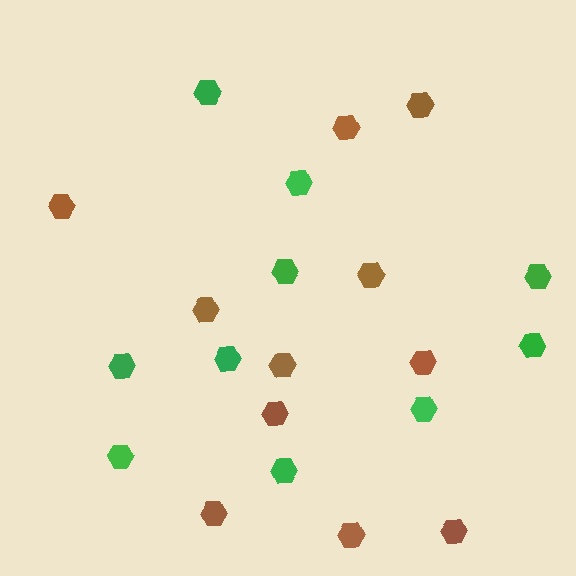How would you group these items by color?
There are 2 groups: one group of green hexagons (10) and one group of brown hexagons (11).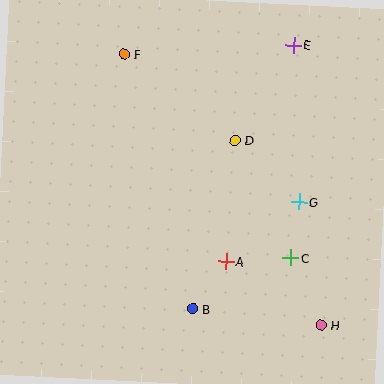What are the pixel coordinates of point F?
Point F is at (124, 54).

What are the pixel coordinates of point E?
Point E is at (293, 45).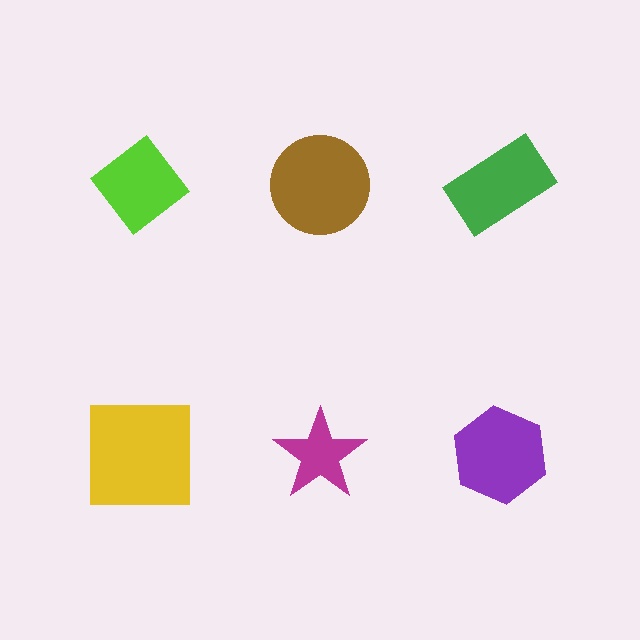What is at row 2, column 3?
A purple hexagon.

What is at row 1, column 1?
A lime diamond.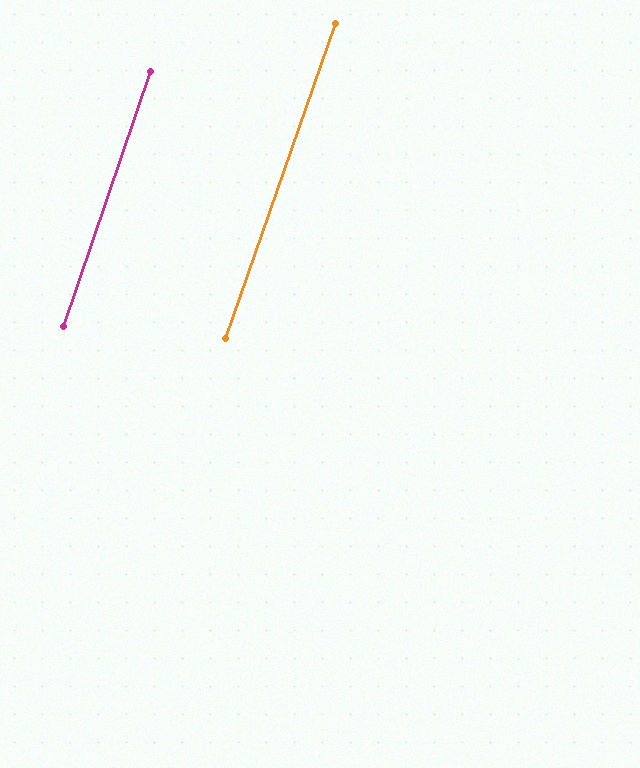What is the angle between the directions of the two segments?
Approximately 0 degrees.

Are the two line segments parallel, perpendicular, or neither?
Parallel — their directions differ by only 0.2°.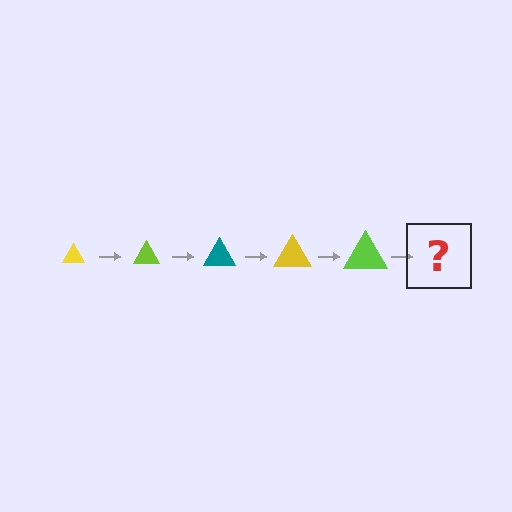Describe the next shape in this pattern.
It should be a teal triangle, larger than the previous one.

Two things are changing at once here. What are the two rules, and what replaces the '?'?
The two rules are that the triangle grows larger each step and the color cycles through yellow, lime, and teal. The '?' should be a teal triangle, larger than the previous one.